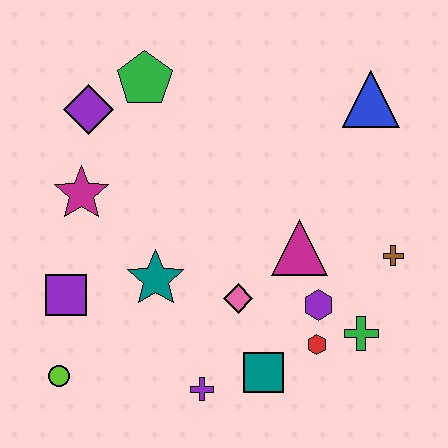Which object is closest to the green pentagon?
The purple diamond is closest to the green pentagon.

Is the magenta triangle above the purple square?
Yes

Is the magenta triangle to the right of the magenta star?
Yes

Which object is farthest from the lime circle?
The blue triangle is farthest from the lime circle.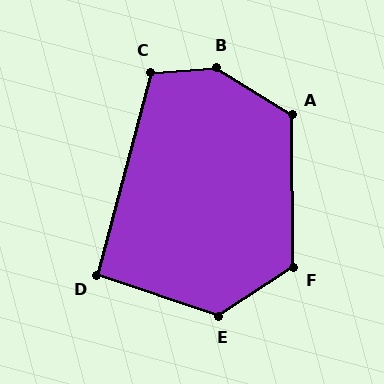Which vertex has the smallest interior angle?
D, at approximately 94 degrees.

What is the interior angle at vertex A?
Approximately 122 degrees (obtuse).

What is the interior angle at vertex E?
Approximately 129 degrees (obtuse).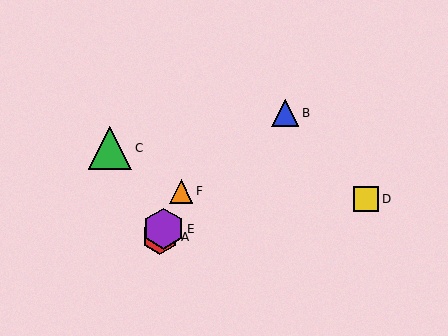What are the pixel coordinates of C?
Object C is at (110, 148).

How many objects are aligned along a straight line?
3 objects (A, E, F) are aligned along a straight line.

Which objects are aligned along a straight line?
Objects A, E, F are aligned along a straight line.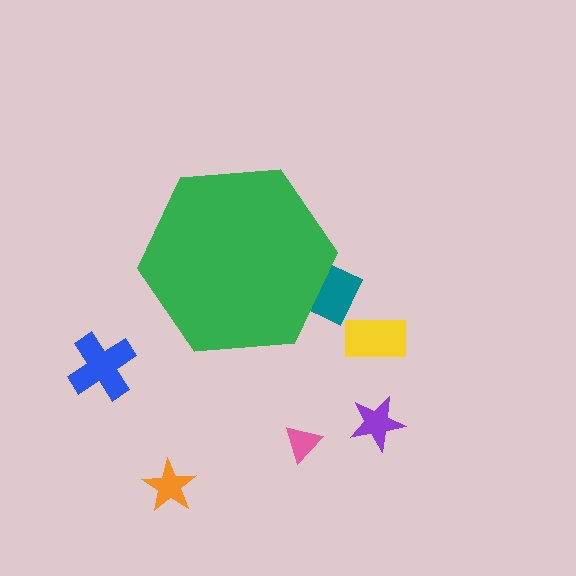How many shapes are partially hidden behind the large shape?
1 shape is partially hidden.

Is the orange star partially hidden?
No, the orange star is fully visible.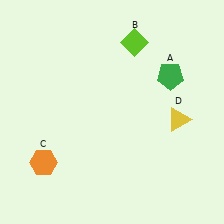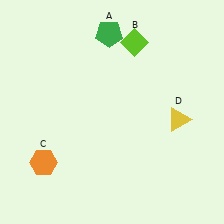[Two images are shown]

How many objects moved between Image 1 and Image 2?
1 object moved between the two images.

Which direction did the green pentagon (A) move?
The green pentagon (A) moved left.